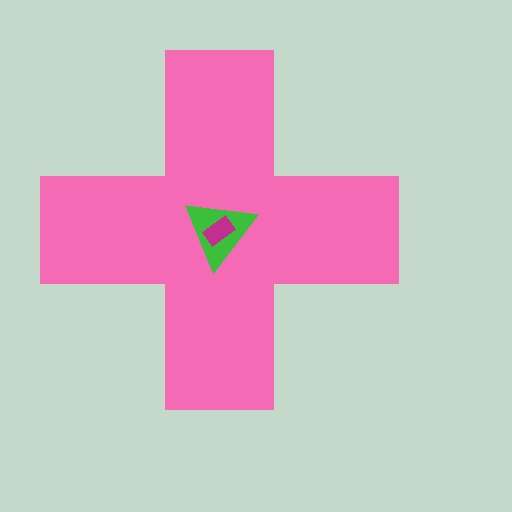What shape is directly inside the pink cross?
The green triangle.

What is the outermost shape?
The pink cross.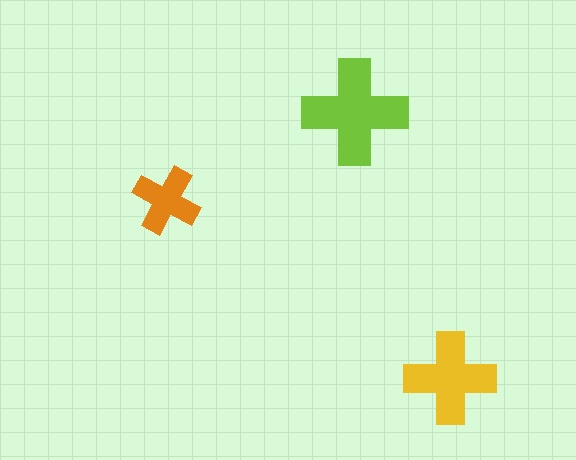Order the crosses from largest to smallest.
the lime one, the yellow one, the orange one.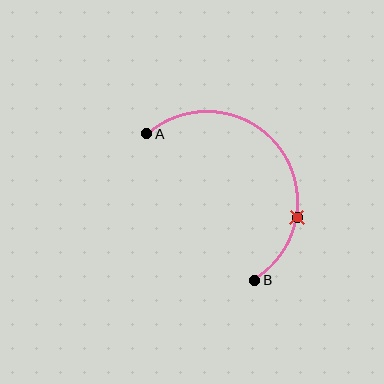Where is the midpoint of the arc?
The arc midpoint is the point on the curve farthest from the straight line joining A and B. It sits above and to the right of that line.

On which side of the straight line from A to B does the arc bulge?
The arc bulges above and to the right of the straight line connecting A and B.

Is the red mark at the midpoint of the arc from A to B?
No. The red mark lies on the arc but is closer to endpoint B. The arc midpoint would be at the point on the curve equidistant along the arc from both A and B.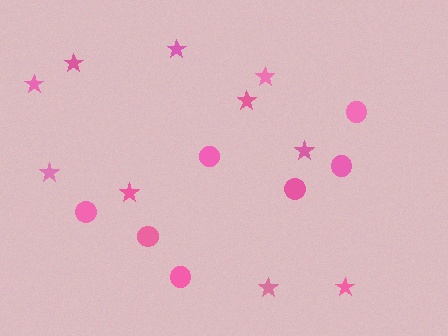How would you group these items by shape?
There are 2 groups: one group of stars (10) and one group of circles (7).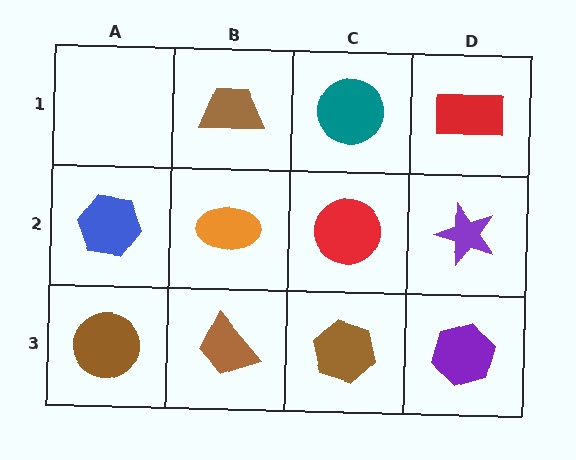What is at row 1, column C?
A teal circle.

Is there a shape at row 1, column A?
No, that cell is empty.